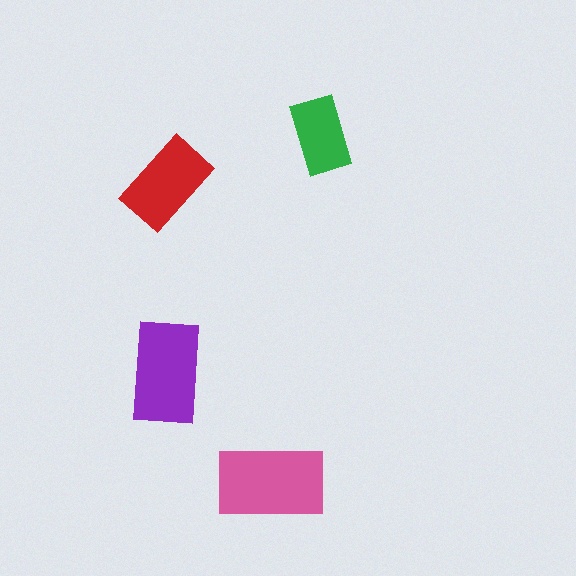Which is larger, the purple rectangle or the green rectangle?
The purple one.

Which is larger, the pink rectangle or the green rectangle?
The pink one.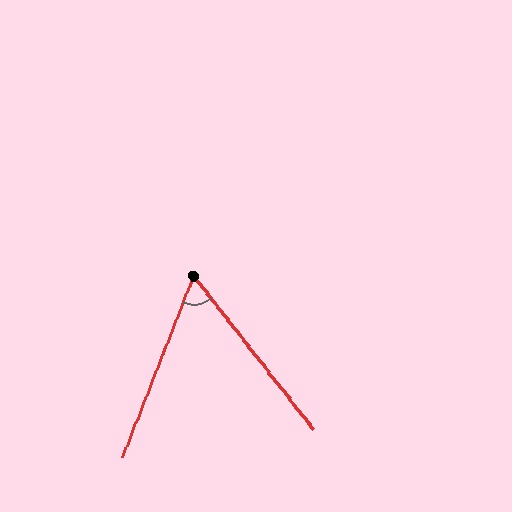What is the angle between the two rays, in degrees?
Approximately 59 degrees.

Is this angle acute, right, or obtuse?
It is acute.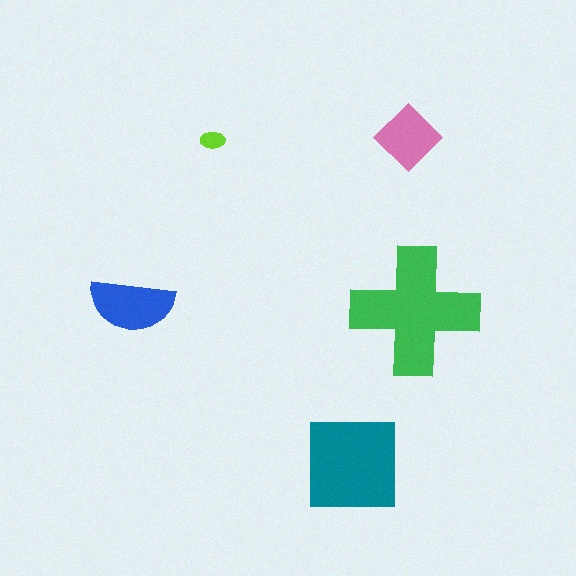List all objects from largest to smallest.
The green cross, the teal square, the blue semicircle, the pink diamond, the lime ellipse.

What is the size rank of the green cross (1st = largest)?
1st.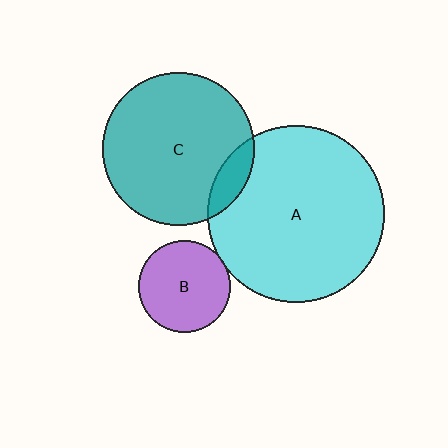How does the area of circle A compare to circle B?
Approximately 3.7 times.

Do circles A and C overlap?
Yes.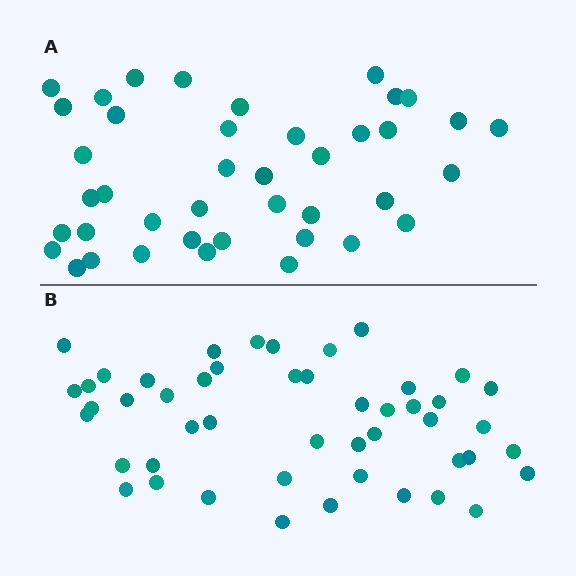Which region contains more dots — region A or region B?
Region B (the bottom region) has more dots.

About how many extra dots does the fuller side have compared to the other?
Region B has roughly 8 or so more dots than region A.